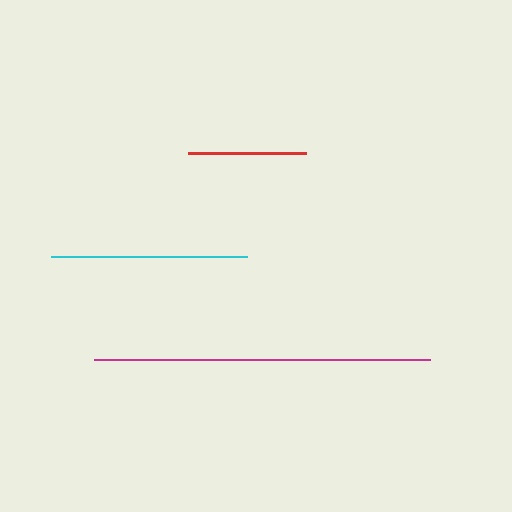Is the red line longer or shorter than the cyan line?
The cyan line is longer than the red line.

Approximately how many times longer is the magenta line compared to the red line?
The magenta line is approximately 2.8 times the length of the red line.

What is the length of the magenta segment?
The magenta segment is approximately 335 pixels long.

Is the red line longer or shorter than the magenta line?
The magenta line is longer than the red line.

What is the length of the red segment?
The red segment is approximately 118 pixels long.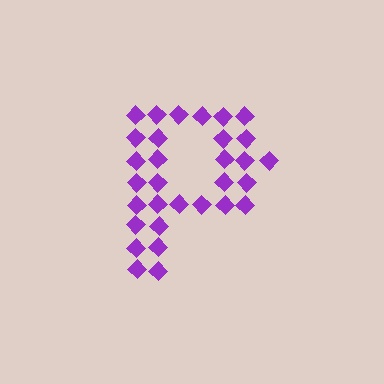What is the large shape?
The large shape is the letter P.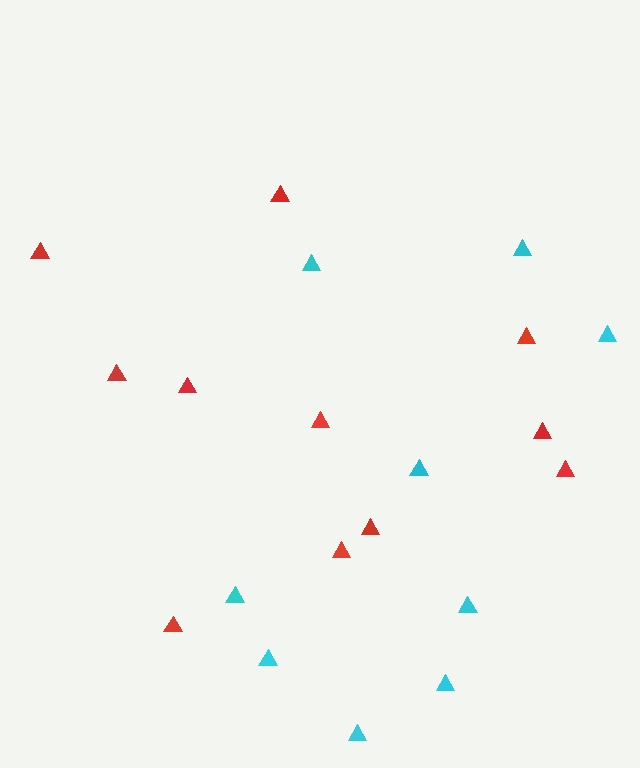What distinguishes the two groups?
There are 2 groups: one group of red triangles (11) and one group of cyan triangles (9).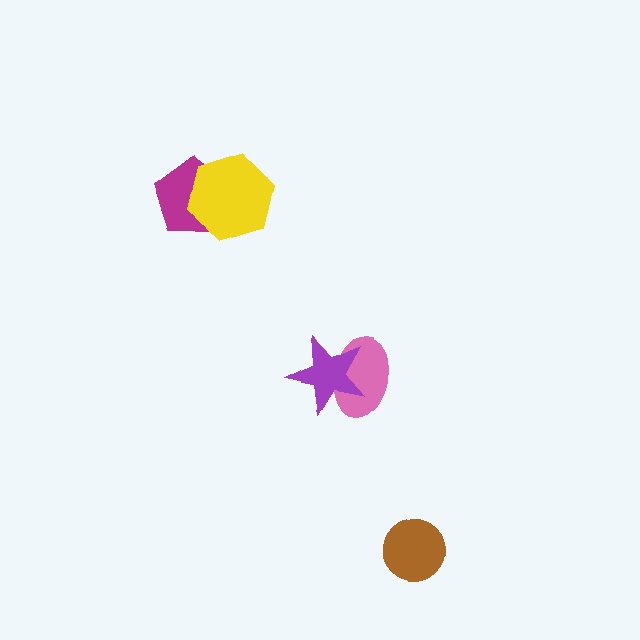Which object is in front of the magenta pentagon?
The yellow hexagon is in front of the magenta pentagon.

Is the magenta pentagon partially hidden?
Yes, it is partially covered by another shape.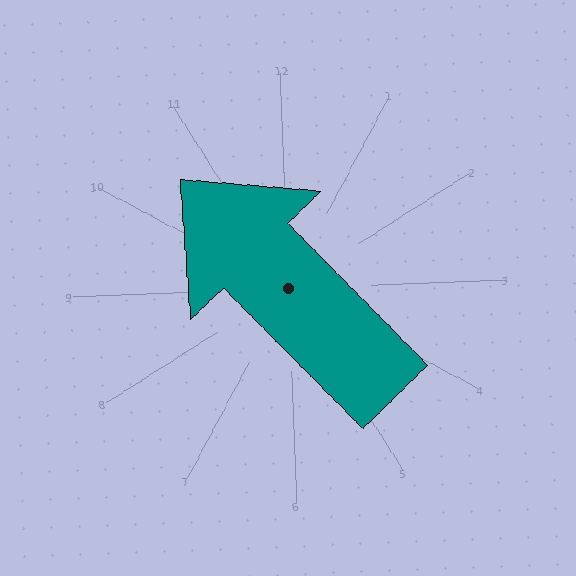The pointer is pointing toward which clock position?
Roughly 11 o'clock.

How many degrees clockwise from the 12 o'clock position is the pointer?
Approximately 318 degrees.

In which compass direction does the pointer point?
Northwest.